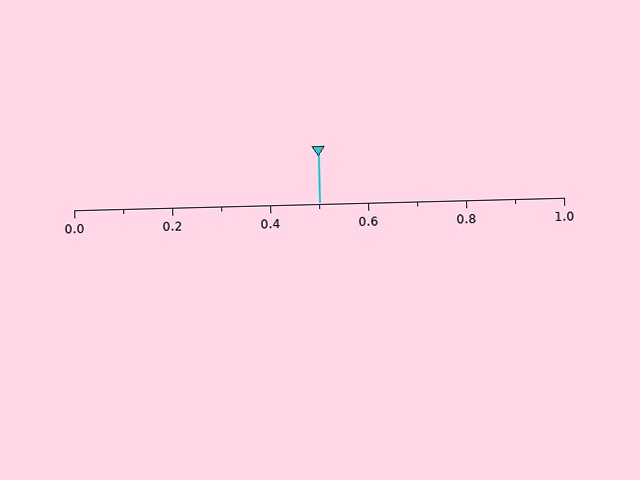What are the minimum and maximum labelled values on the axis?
The axis runs from 0.0 to 1.0.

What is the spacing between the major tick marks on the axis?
The major ticks are spaced 0.2 apart.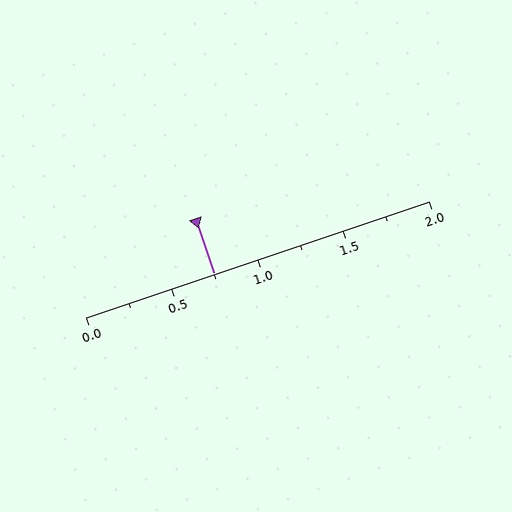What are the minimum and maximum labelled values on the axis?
The axis runs from 0.0 to 2.0.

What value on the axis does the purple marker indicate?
The marker indicates approximately 0.75.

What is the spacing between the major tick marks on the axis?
The major ticks are spaced 0.5 apart.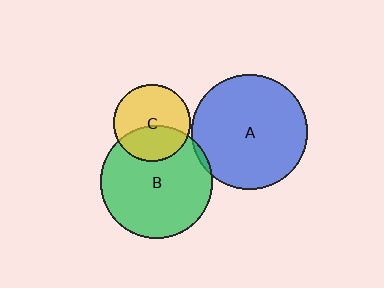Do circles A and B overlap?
Yes.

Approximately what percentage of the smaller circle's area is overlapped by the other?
Approximately 5%.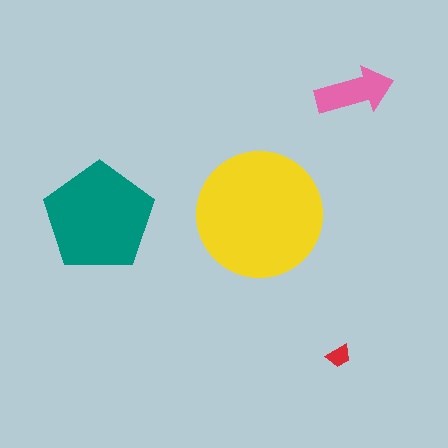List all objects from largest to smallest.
The yellow circle, the teal pentagon, the pink arrow, the red trapezoid.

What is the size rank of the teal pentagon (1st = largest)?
2nd.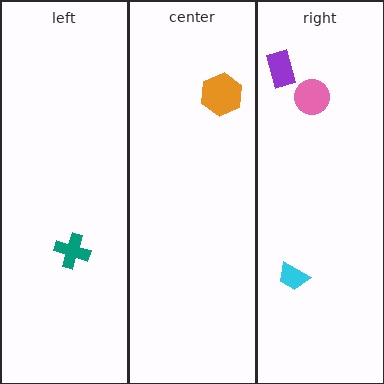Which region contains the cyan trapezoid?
The right region.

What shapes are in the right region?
The pink circle, the cyan trapezoid, the purple rectangle.